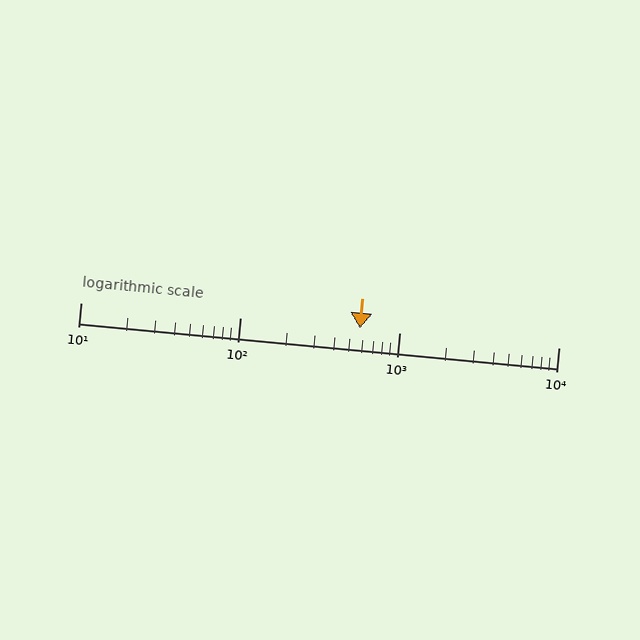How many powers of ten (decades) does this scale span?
The scale spans 3 decades, from 10 to 10000.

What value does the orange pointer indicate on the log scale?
The pointer indicates approximately 570.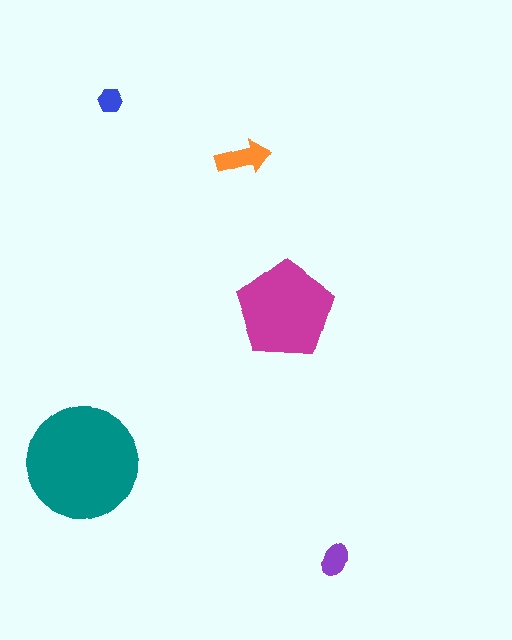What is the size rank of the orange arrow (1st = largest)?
3rd.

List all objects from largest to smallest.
The teal circle, the magenta pentagon, the orange arrow, the purple ellipse, the blue hexagon.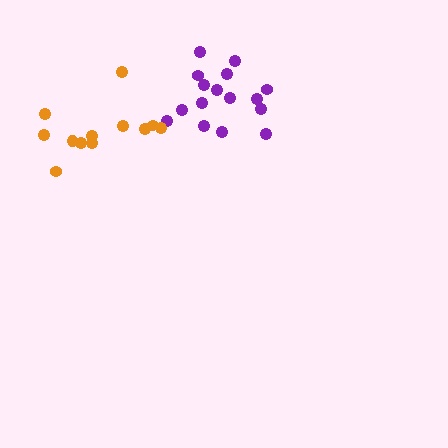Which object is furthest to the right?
The purple cluster is rightmost.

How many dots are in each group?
Group 1: 16 dots, Group 2: 12 dots (28 total).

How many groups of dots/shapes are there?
There are 2 groups.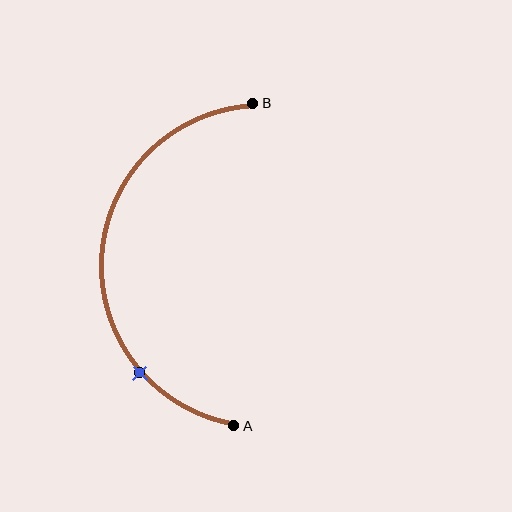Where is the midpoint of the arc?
The arc midpoint is the point on the curve farthest from the straight line joining A and B. It sits to the left of that line.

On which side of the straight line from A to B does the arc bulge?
The arc bulges to the left of the straight line connecting A and B.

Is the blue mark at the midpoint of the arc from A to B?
No. The blue mark lies on the arc but is closer to endpoint A. The arc midpoint would be at the point on the curve equidistant along the arc from both A and B.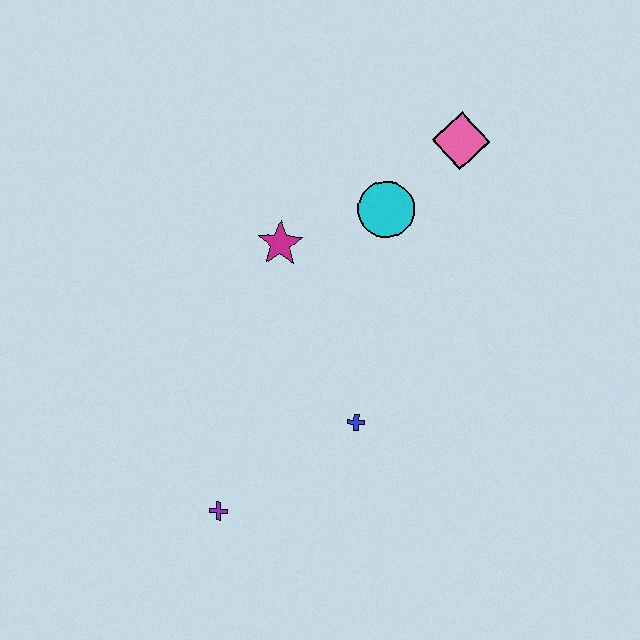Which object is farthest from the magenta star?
The purple cross is farthest from the magenta star.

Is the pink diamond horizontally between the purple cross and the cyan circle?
No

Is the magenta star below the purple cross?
No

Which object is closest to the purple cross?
The blue cross is closest to the purple cross.